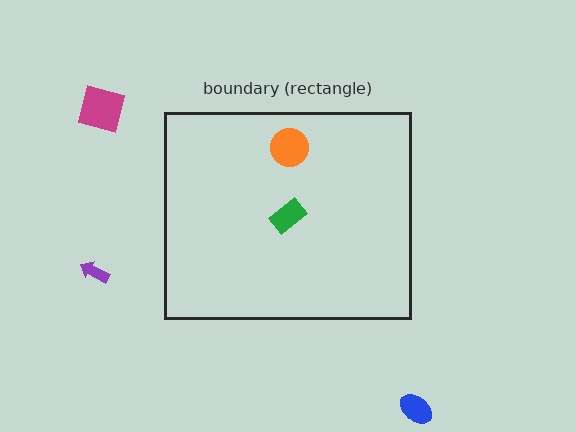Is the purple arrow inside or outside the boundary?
Outside.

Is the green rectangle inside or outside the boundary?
Inside.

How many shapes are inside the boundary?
2 inside, 3 outside.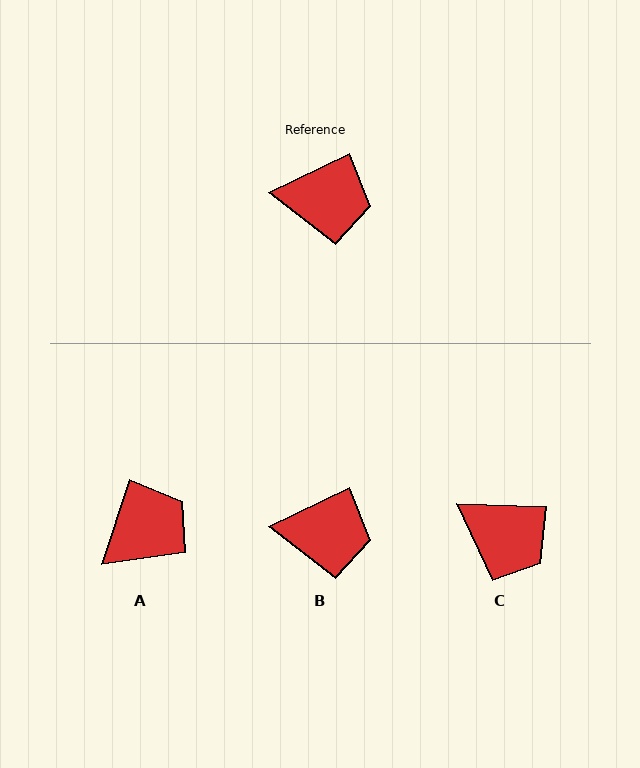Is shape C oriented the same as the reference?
No, it is off by about 27 degrees.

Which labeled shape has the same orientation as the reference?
B.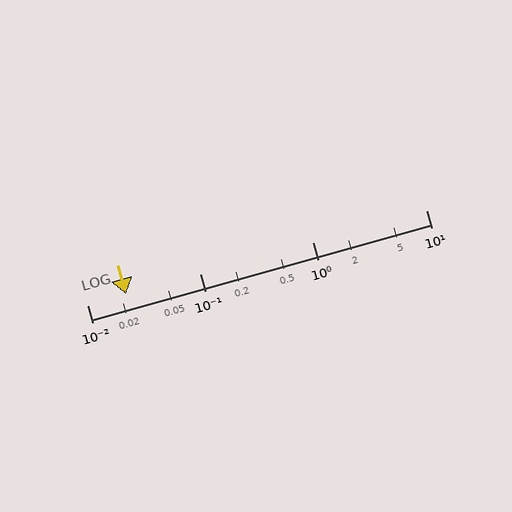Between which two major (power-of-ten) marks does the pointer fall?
The pointer is between 0.01 and 0.1.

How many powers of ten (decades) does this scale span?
The scale spans 3 decades, from 0.01 to 10.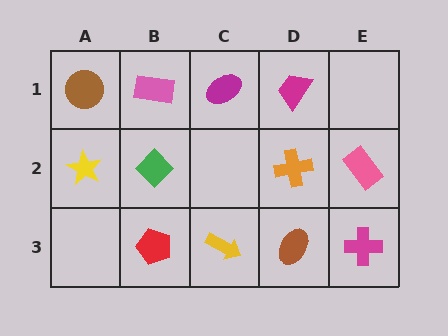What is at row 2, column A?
A yellow star.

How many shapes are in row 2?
4 shapes.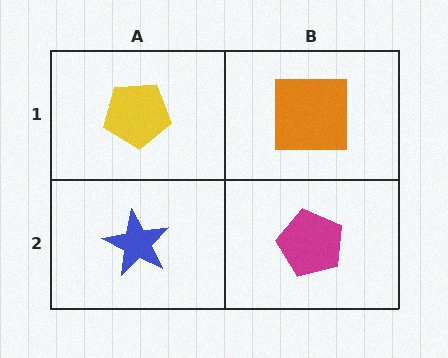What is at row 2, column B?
A magenta pentagon.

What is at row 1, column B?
An orange square.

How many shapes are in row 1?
2 shapes.